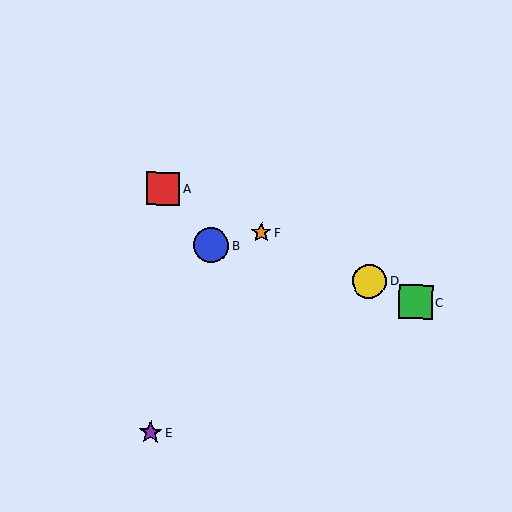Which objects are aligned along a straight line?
Objects A, C, D, F are aligned along a straight line.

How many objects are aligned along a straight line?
4 objects (A, C, D, F) are aligned along a straight line.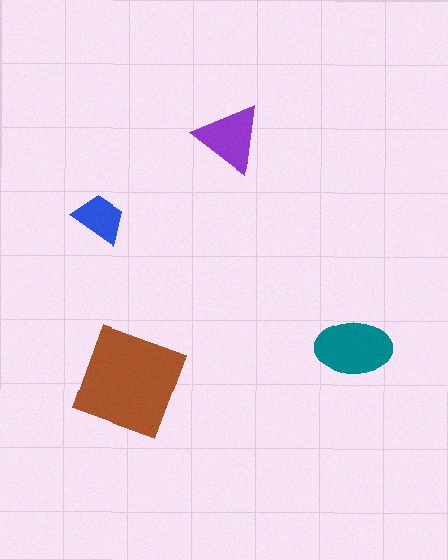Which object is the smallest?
The blue trapezoid.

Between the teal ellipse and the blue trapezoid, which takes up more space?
The teal ellipse.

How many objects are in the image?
There are 4 objects in the image.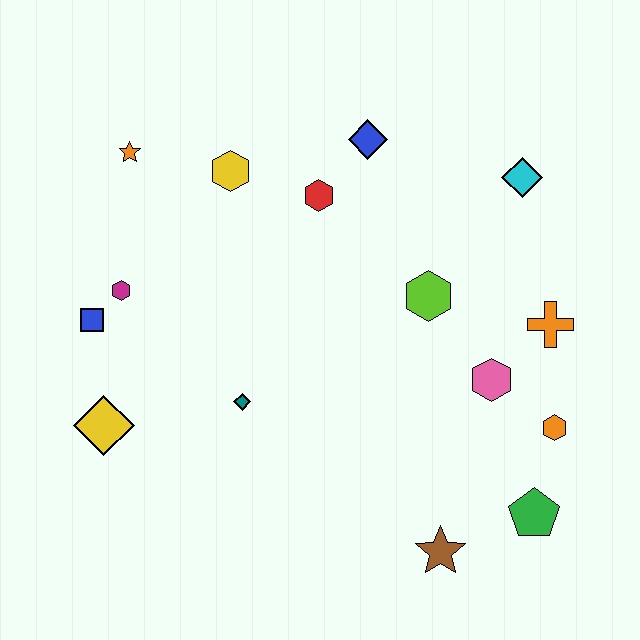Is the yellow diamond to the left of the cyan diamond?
Yes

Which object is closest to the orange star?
The yellow hexagon is closest to the orange star.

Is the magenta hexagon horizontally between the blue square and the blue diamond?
Yes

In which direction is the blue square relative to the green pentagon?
The blue square is to the left of the green pentagon.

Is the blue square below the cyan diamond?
Yes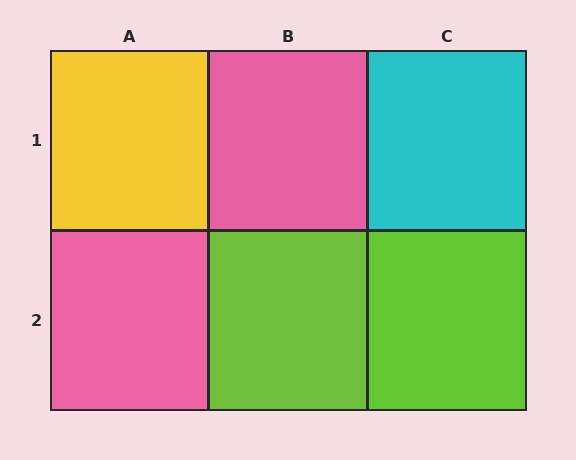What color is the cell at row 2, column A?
Pink.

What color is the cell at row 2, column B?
Lime.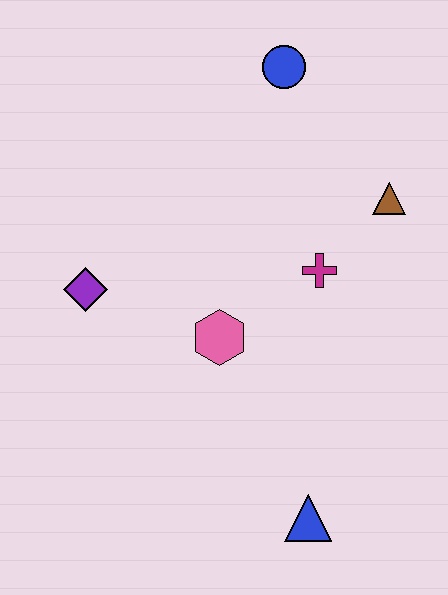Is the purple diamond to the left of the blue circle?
Yes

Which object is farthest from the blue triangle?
The blue circle is farthest from the blue triangle.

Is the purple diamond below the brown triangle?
Yes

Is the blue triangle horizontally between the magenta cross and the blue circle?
Yes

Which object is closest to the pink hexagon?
The magenta cross is closest to the pink hexagon.